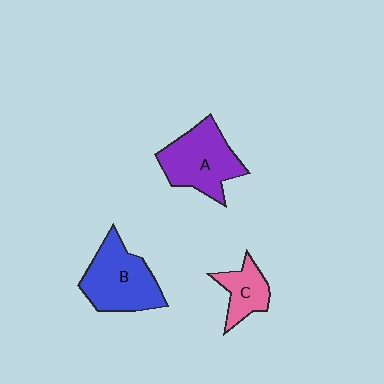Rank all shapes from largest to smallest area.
From largest to smallest: B (blue), A (purple), C (pink).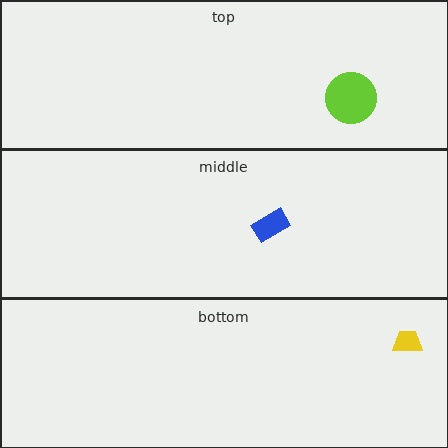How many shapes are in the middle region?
1.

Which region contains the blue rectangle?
The middle region.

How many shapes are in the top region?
1.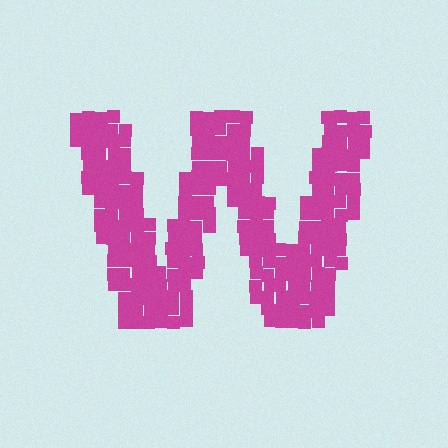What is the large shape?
The large shape is the letter W.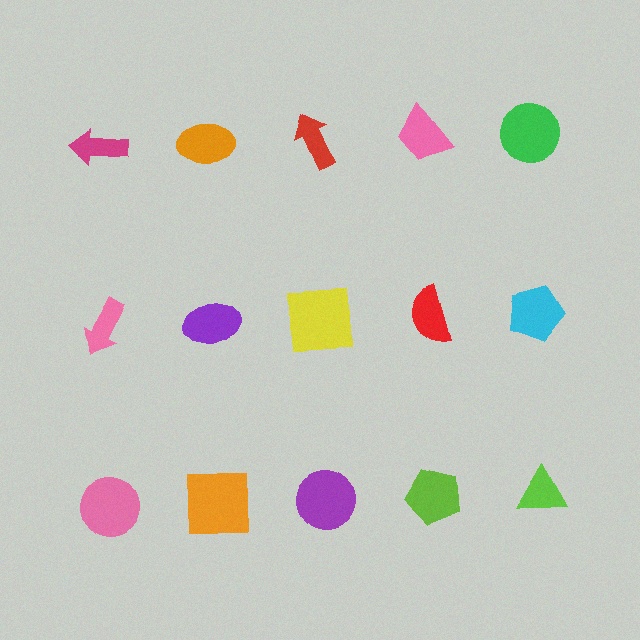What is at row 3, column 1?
A pink circle.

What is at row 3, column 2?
An orange square.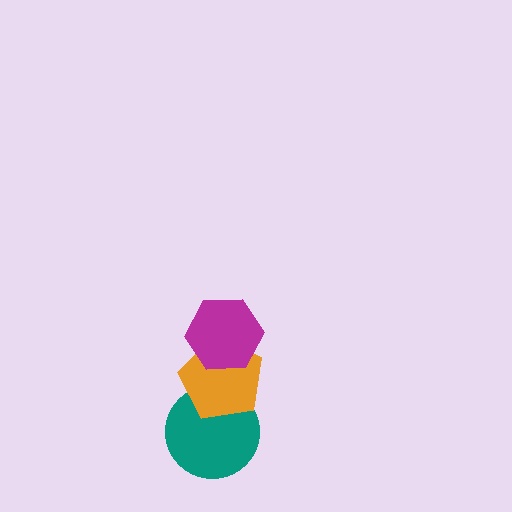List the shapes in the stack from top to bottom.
From top to bottom: the magenta hexagon, the orange pentagon, the teal circle.